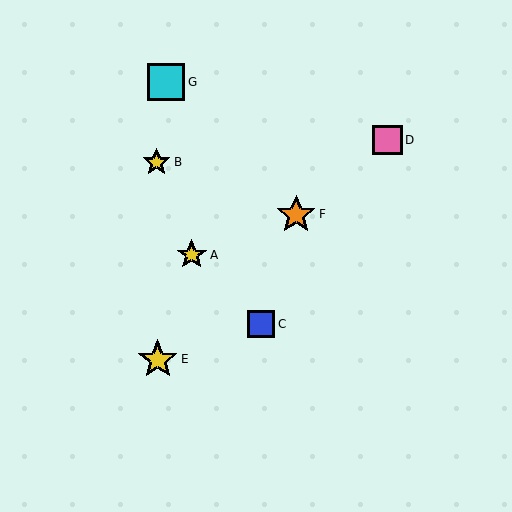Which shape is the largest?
The yellow star (labeled E) is the largest.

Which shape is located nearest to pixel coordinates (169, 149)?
The yellow star (labeled B) at (157, 162) is nearest to that location.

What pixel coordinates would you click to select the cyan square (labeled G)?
Click at (166, 82) to select the cyan square G.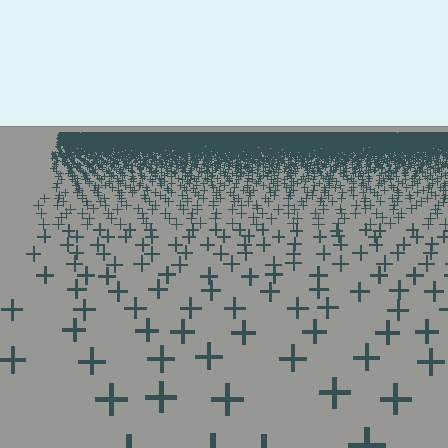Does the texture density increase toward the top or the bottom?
Density increases toward the top.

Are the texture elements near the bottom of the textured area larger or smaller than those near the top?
Larger. Near the bottom, elements are closer to the viewer and appear at a bigger on-screen size.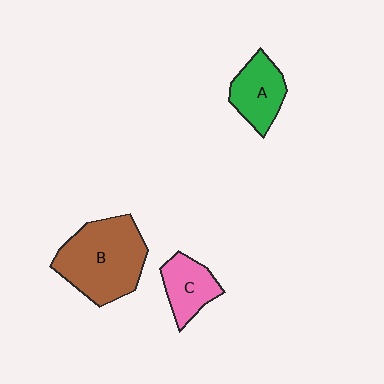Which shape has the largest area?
Shape B (brown).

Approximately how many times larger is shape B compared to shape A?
Approximately 1.9 times.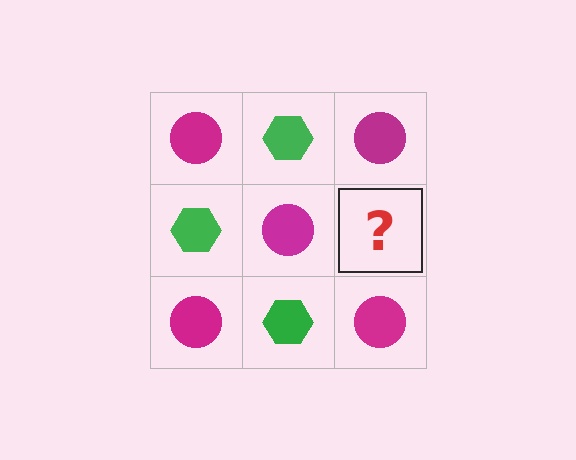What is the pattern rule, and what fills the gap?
The rule is that it alternates magenta circle and green hexagon in a checkerboard pattern. The gap should be filled with a green hexagon.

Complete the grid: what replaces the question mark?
The question mark should be replaced with a green hexagon.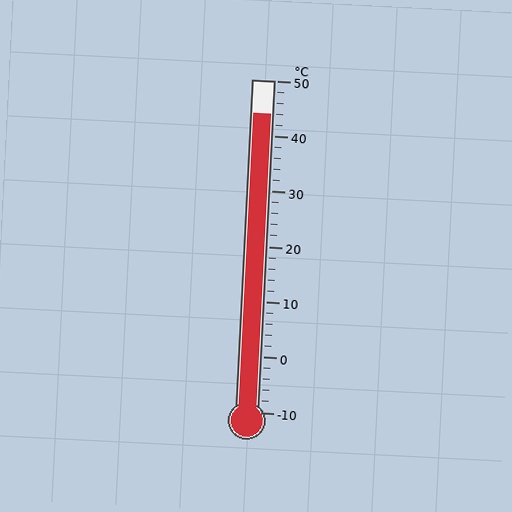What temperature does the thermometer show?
The thermometer shows approximately 44°C.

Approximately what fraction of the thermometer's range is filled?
The thermometer is filled to approximately 90% of its range.